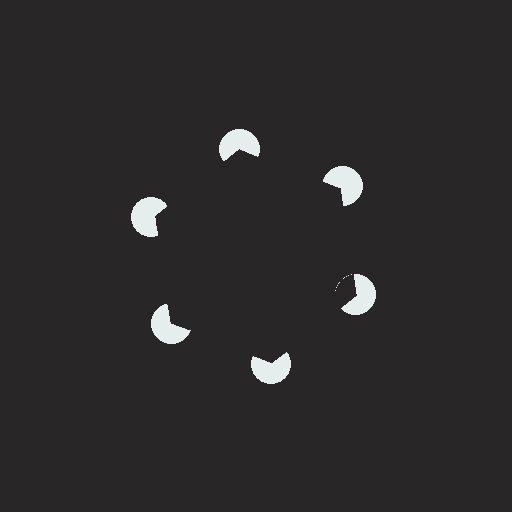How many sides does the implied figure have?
6 sides.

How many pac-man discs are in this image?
There are 6 — one at each vertex of the illusory hexagon.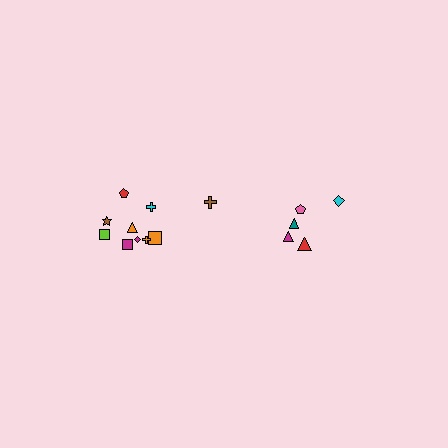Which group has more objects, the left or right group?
The left group.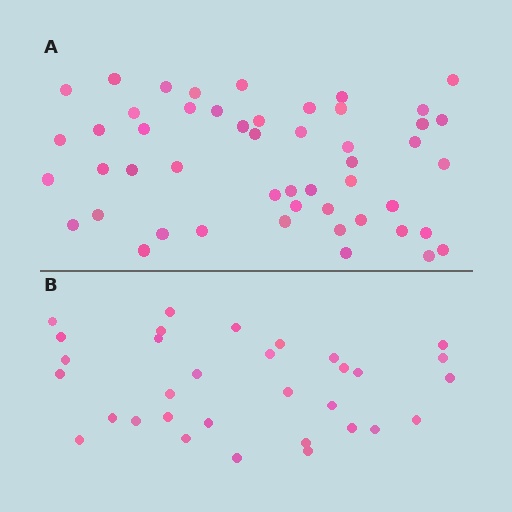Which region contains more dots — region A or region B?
Region A (the top region) has more dots.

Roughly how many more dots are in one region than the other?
Region A has approximately 20 more dots than region B.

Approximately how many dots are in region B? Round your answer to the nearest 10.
About 30 dots. (The exact count is 32, which rounds to 30.)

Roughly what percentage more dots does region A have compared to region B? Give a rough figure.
About 55% more.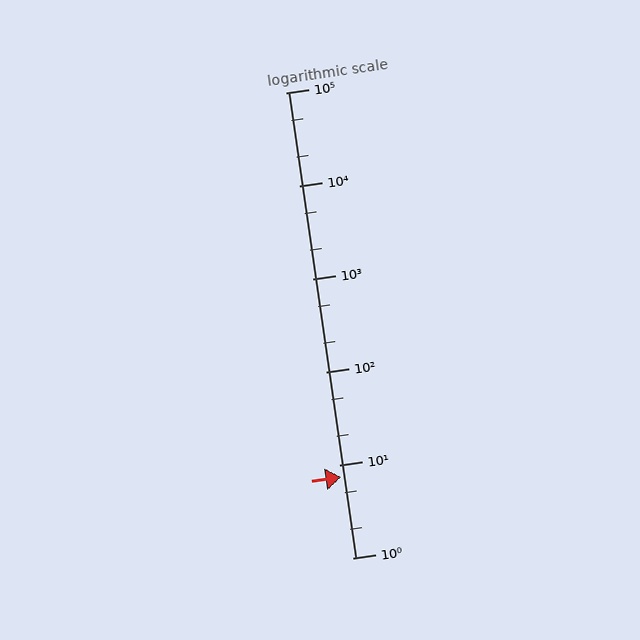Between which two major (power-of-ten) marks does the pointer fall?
The pointer is between 1 and 10.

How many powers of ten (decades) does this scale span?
The scale spans 5 decades, from 1 to 100000.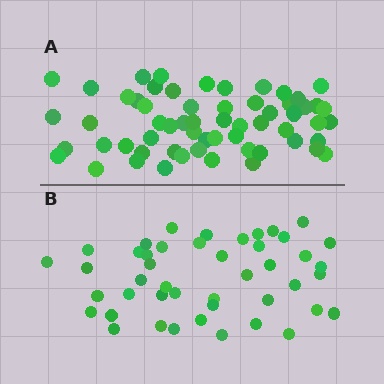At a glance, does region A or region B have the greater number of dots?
Region A (the top region) has more dots.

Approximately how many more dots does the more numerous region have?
Region A has approximately 15 more dots than region B.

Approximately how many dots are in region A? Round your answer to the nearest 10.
About 60 dots.